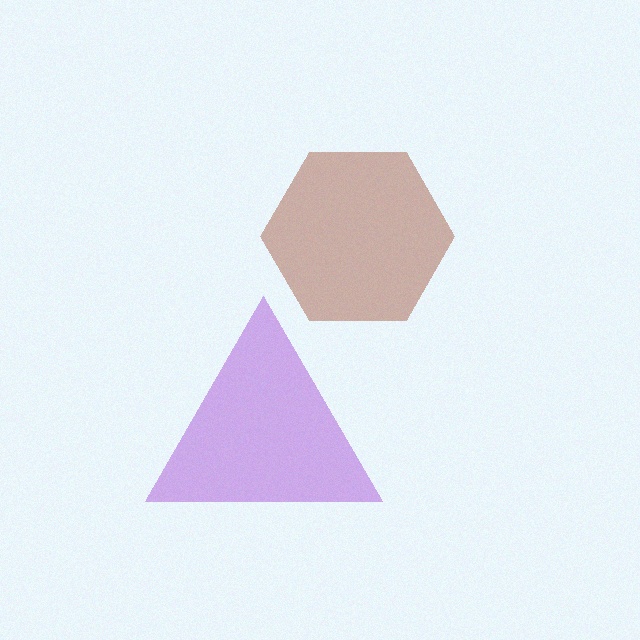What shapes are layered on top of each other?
The layered shapes are: a purple triangle, a brown hexagon.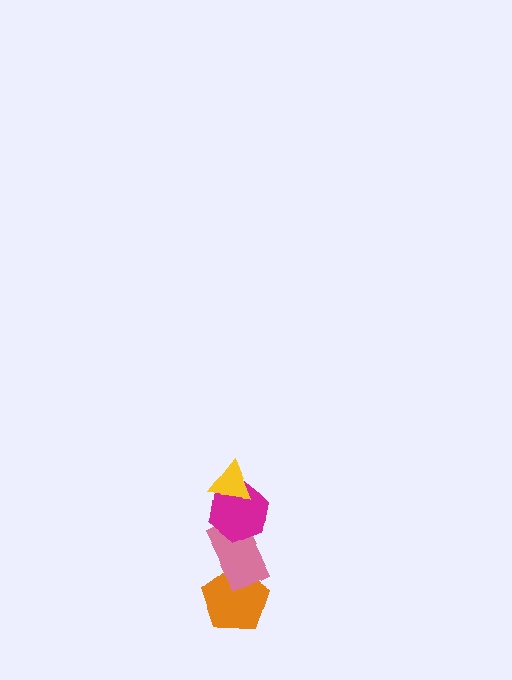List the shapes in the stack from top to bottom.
From top to bottom: the yellow triangle, the magenta hexagon, the pink rectangle, the orange pentagon.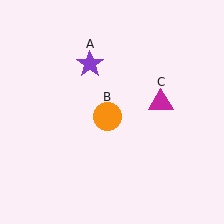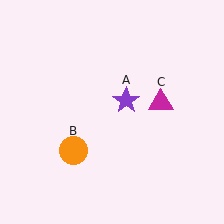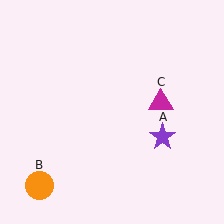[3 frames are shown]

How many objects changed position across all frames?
2 objects changed position: purple star (object A), orange circle (object B).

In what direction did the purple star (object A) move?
The purple star (object A) moved down and to the right.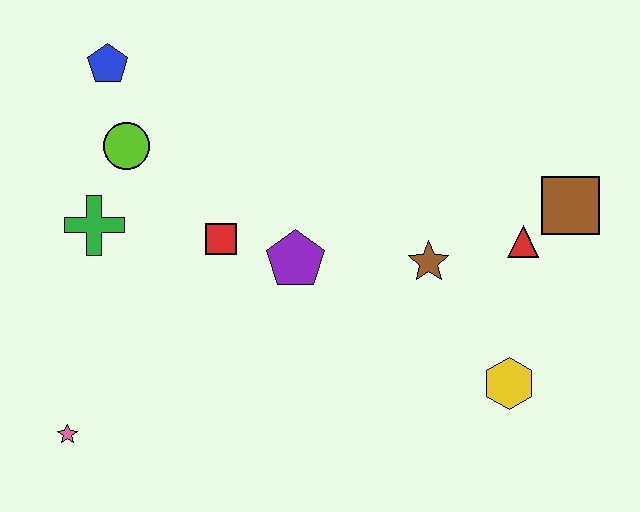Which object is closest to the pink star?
The green cross is closest to the pink star.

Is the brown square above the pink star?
Yes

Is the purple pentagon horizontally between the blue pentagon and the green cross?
No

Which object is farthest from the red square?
The brown square is farthest from the red square.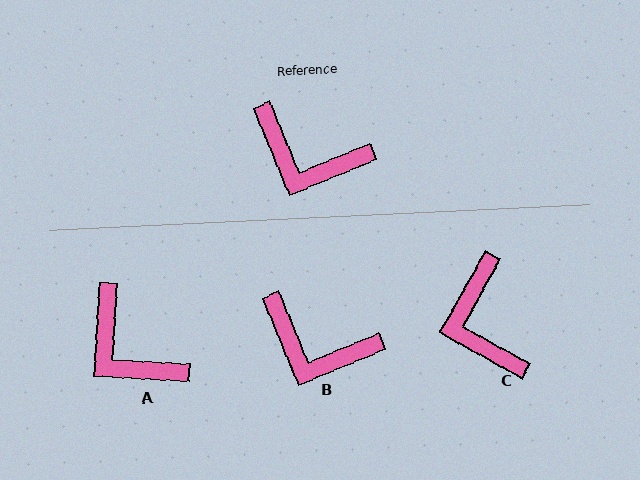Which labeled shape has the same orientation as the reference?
B.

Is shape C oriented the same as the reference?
No, it is off by about 52 degrees.